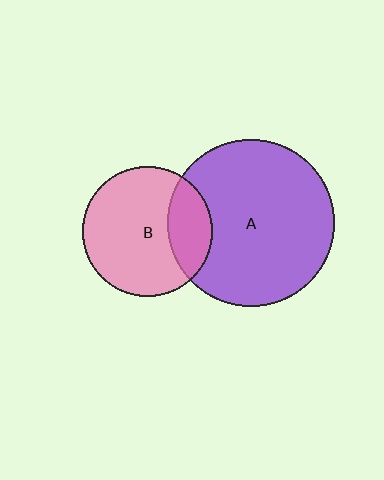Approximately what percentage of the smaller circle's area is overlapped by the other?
Approximately 25%.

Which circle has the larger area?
Circle A (purple).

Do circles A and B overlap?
Yes.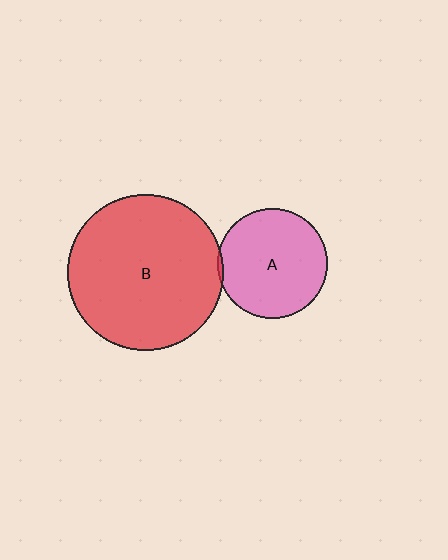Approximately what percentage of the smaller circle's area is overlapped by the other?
Approximately 5%.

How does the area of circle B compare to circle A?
Approximately 2.0 times.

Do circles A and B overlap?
Yes.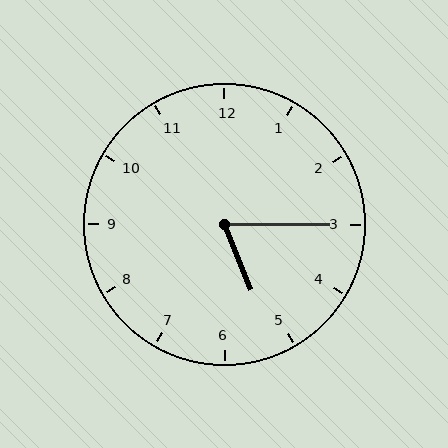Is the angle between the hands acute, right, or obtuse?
It is acute.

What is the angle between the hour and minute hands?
Approximately 68 degrees.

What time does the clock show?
5:15.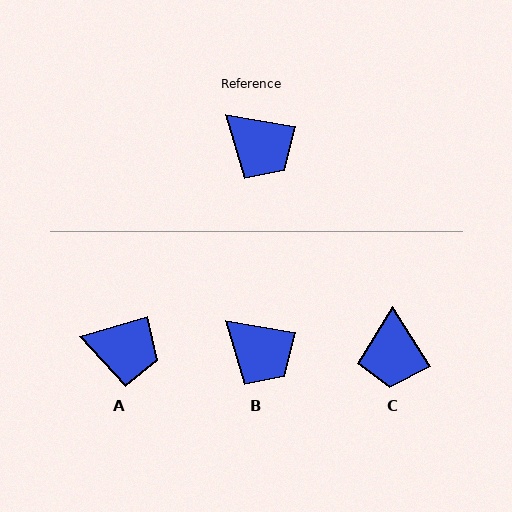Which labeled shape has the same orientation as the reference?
B.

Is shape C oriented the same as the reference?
No, it is off by about 48 degrees.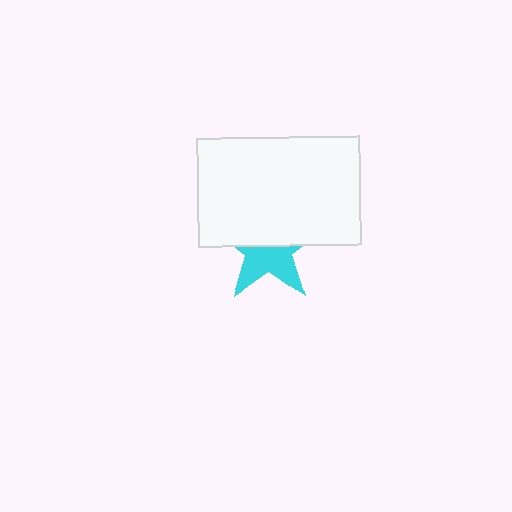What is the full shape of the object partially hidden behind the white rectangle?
The partially hidden object is a cyan star.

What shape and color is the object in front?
The object in front is a white rectangle.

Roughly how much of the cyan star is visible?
About half of it is visible (roughly 47%).